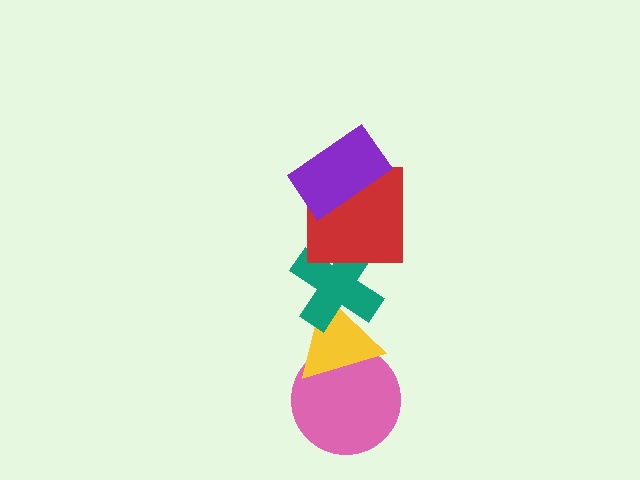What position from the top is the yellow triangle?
The yellow triangle is 4th from the top.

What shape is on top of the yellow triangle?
The teal cross is on top of the yellow triangle.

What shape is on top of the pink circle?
The yellow triangle is on top of the pink circle.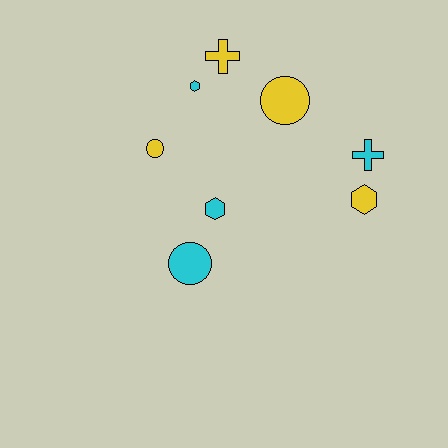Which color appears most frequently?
Yellow, with 4 objects.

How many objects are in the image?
There are 8 objects.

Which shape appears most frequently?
Hexagon, with 3 objects.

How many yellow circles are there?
There are 2 yellow circles.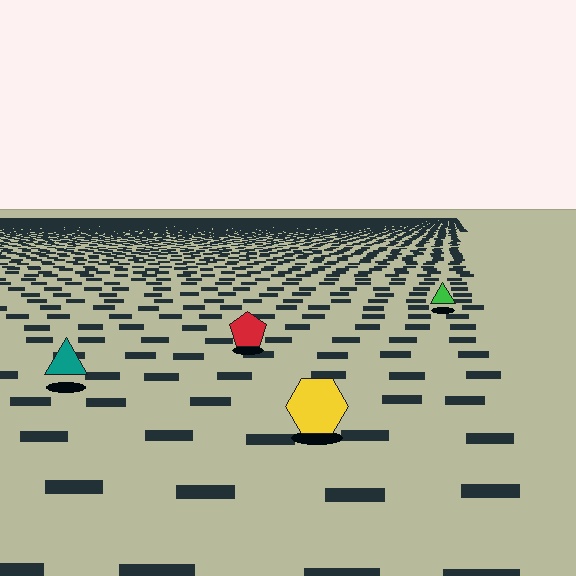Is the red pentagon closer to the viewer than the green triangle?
Yes. The red pentagon is closer — you can tell from the texture gradient: the ground texture is coarser near it.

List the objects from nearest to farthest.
From nearest to farthest: the yellow hexagon, the teal triangle, the red pentagon, the green triangle.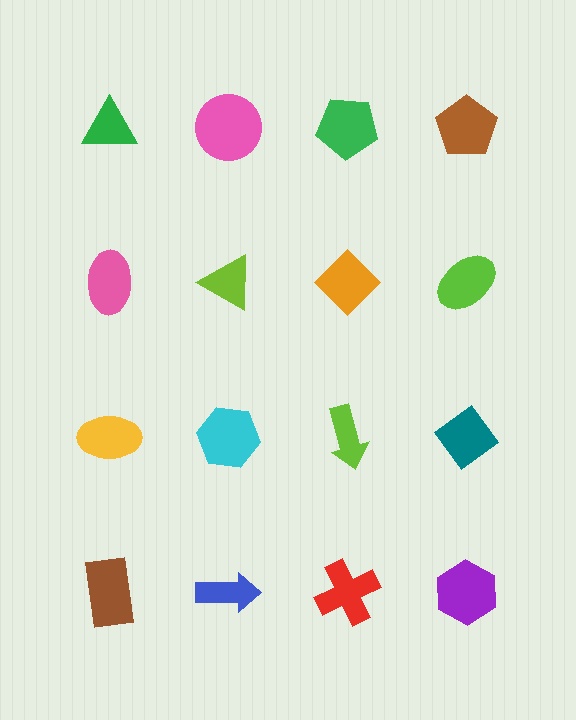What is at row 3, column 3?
A lime arrow.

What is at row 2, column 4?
A lime ellipse.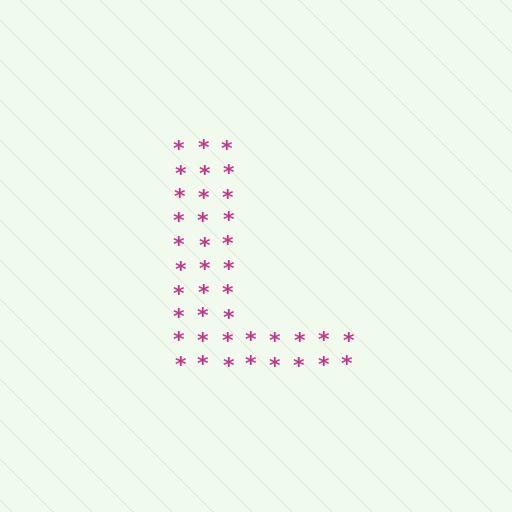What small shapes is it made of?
It is made of small asterisks.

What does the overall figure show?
The overall figure shows the letter L.